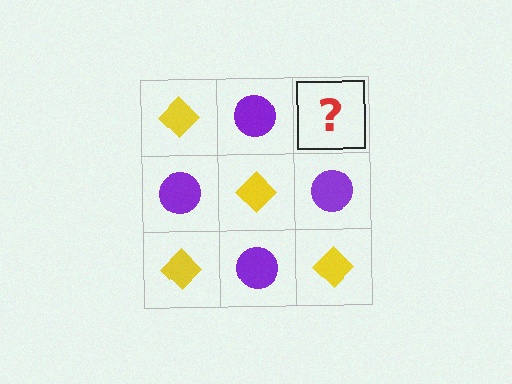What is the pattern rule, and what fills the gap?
The rule is that it alternates yellow diamond and purple circle in a checkerboard pattern. The gap should be filled with a yellow diamond.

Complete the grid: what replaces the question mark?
The question mark should be replaced with a yellow diamond.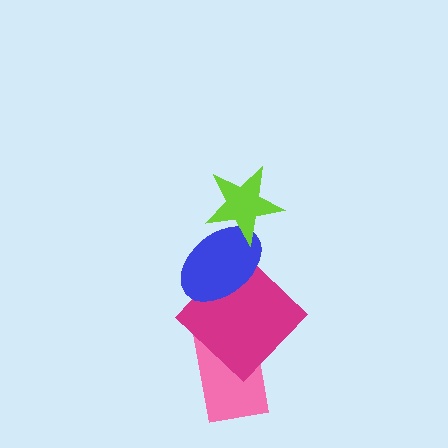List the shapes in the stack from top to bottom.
From top to bottom: the lime star, the blue ellipse, the magenta diamond, the pink rectangle.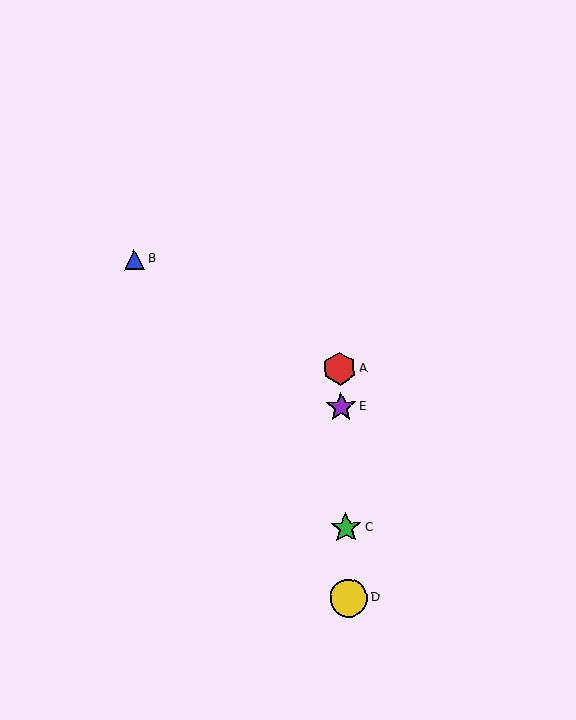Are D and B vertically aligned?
No, D is at x≈349 and B is at x≈134.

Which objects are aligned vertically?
Objects A, C, D, E are aligned vertically.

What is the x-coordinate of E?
Object E is at x≈341.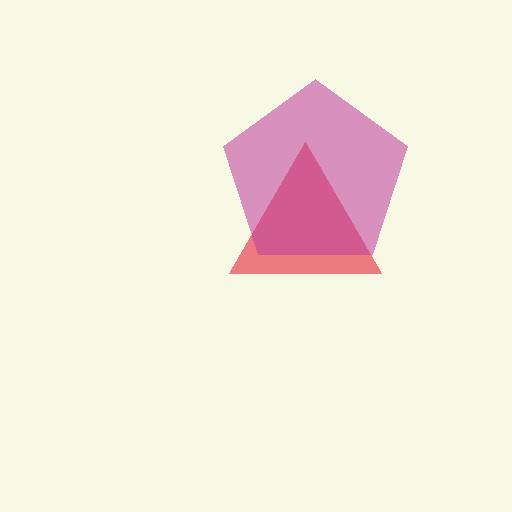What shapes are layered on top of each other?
The layered shapes are: a red triangle, a magenta pentagon.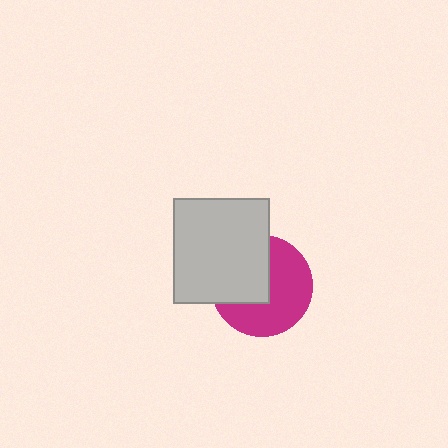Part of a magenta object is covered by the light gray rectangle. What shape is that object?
It is a circle.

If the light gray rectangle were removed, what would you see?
You would see the complete magenta circle.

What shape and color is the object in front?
The object in front is a light gray rectangle.